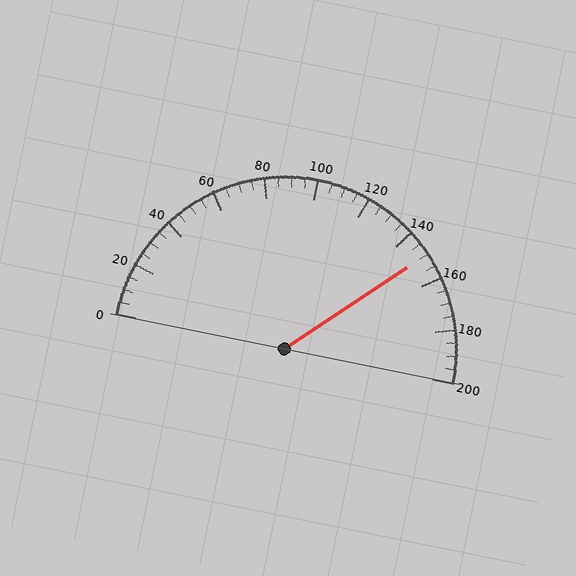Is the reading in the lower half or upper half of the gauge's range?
The reading is in the upper half of the range (0 to 200).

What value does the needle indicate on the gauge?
The needle indicates approximately 150.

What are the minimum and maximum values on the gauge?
The gauge ranges from 0 to 200.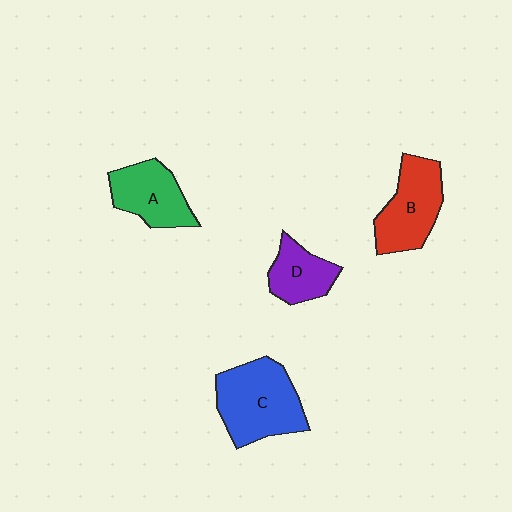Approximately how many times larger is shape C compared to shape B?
Approximately 1.2 times.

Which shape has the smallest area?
Shape D (purple).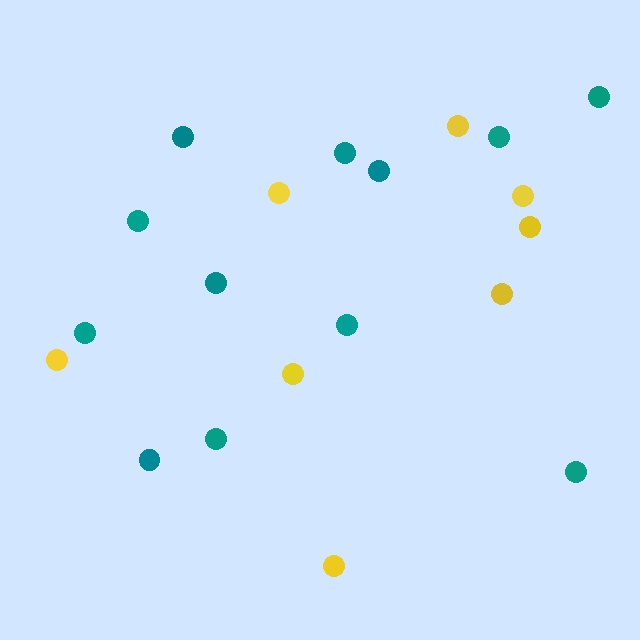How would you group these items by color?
There are 2 groups: one group of yellow circles (8) and one group of teal circles (12).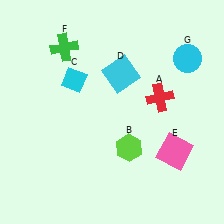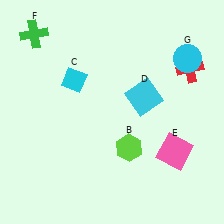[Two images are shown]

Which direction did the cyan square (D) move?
The cyan square (D) moved down.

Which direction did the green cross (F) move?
The green cross (F) moved left.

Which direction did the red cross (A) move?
The red cross (A) moved right.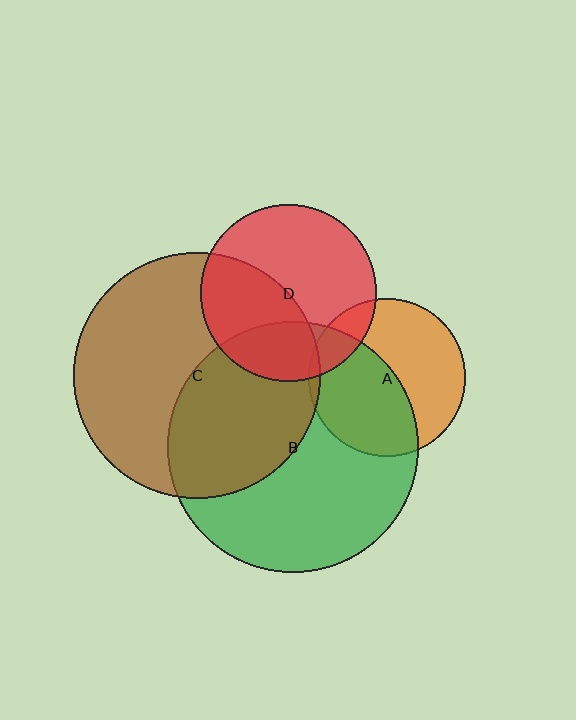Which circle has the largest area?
Circle B (green).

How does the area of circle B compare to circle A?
Approximately 2.5 times.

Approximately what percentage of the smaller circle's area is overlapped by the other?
Approximately 25%.